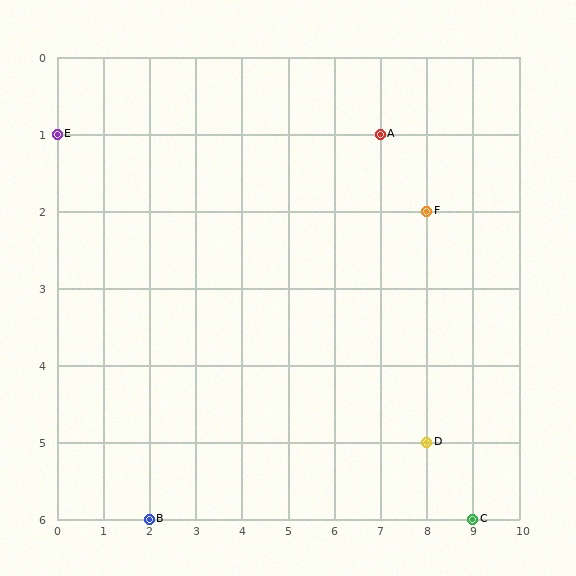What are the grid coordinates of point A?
Point A is at grid coordinates (7, 1).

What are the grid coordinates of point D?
Point D is at grid coordinates (8, 5).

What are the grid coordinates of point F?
Point F is at grid coordinates (8, 2).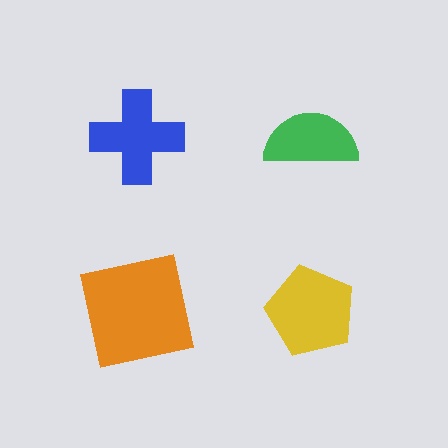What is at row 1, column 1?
A blue cross.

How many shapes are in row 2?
2 shapes.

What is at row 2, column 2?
A yellow pentagon.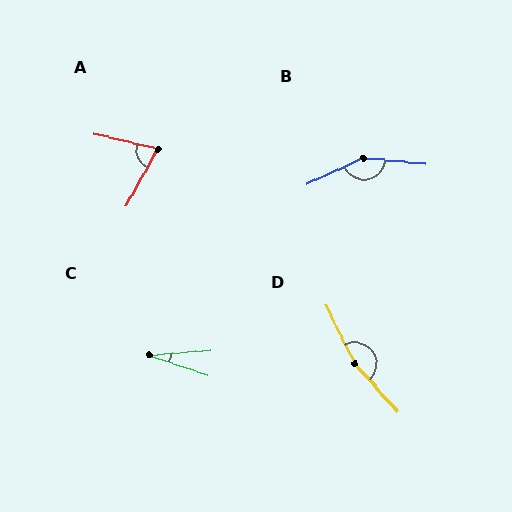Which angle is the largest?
D, at approximately 164 degrees.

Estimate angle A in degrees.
Approximately 74 degrees.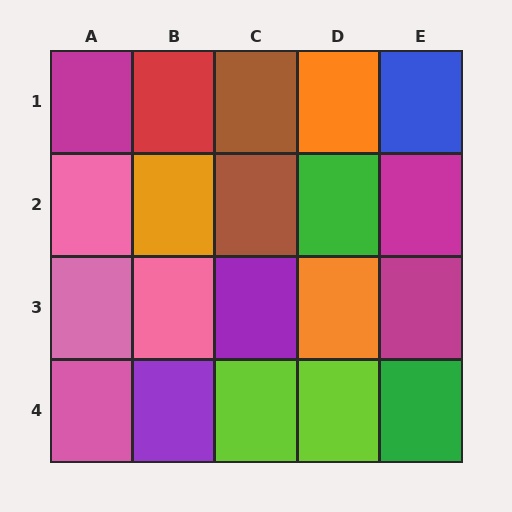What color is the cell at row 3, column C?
Purple.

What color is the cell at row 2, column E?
Magenta.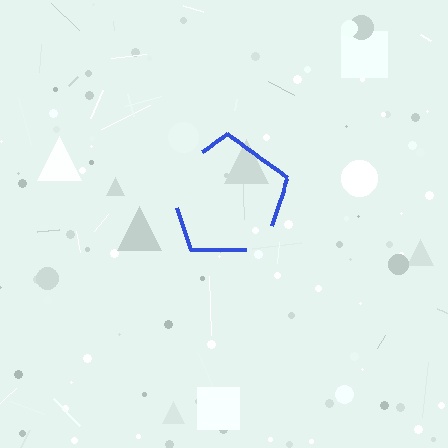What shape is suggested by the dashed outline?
The dashed outline suggests a pentagon.